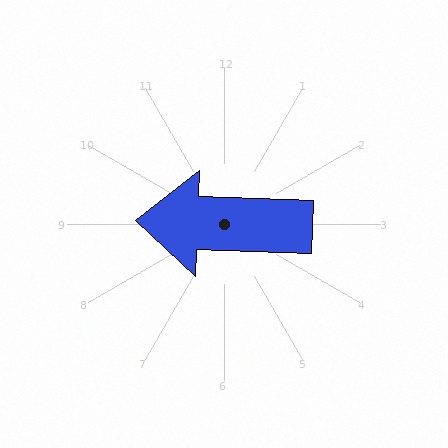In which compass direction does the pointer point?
West.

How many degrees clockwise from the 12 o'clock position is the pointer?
Approximately 272 degrees.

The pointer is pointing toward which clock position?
Roughly 9 o'clock.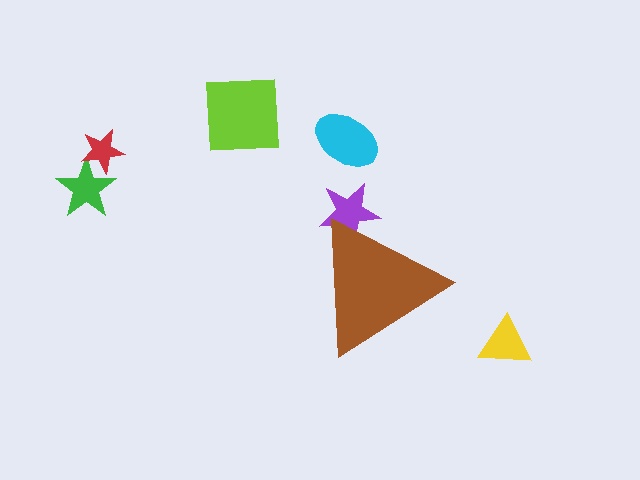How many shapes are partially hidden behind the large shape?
1 shape is partially hidden.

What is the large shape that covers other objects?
A brown triangle.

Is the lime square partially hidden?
No, the lime square is fully visible.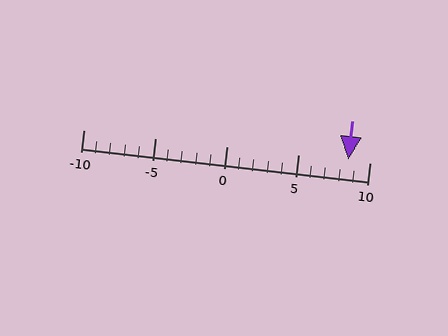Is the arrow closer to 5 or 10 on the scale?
The arrow is closer to 10.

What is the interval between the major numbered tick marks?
The major tick marks are spaced 5 units apart.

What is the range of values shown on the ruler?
The ruler shows values from -10 to 10.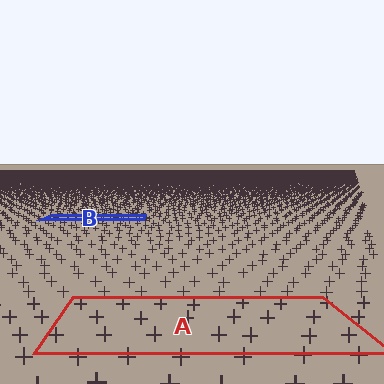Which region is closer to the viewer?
Region A is closer. The texture elements there are larger and more spread out.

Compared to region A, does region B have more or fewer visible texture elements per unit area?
Region B has more texture elements per unit area — they are packed more densely because it is farther away.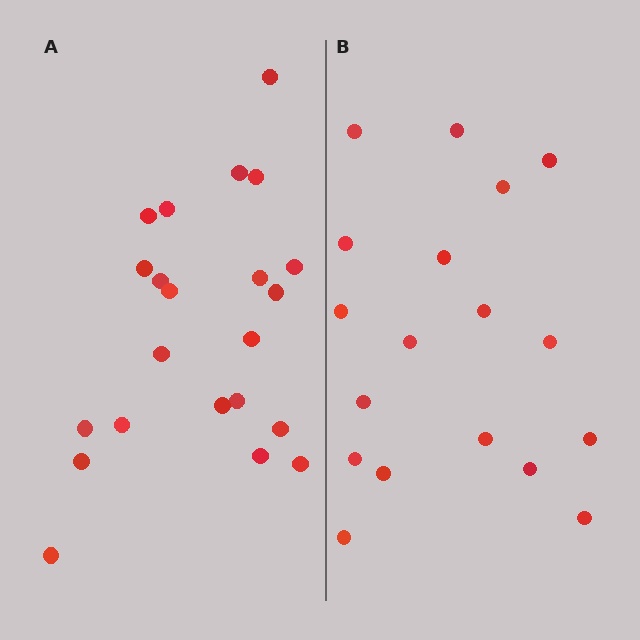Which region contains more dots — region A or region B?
Region A (the left region) has more dots.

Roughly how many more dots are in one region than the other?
Region A has about 4 more dots than region B.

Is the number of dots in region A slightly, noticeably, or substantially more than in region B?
Region A has only slightly more — the two regions are fairly close. The ratio is roughly 1.2 to 1.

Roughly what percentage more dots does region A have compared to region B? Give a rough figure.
About 20% more.